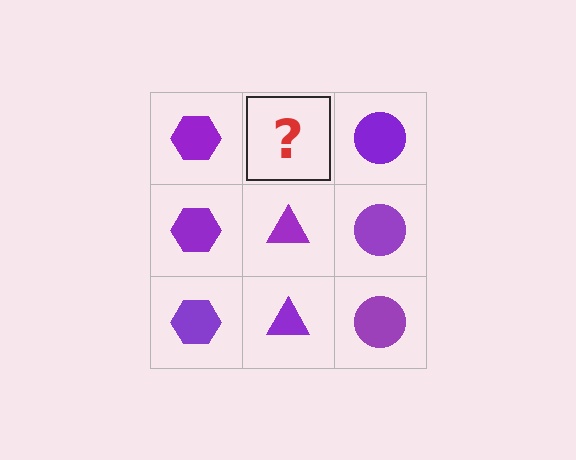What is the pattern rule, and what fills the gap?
The rule is that each column has a consistent shape. The gap should be filled with a purple triangle.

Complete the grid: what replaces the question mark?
The question mark should be replaced with a purple triangle.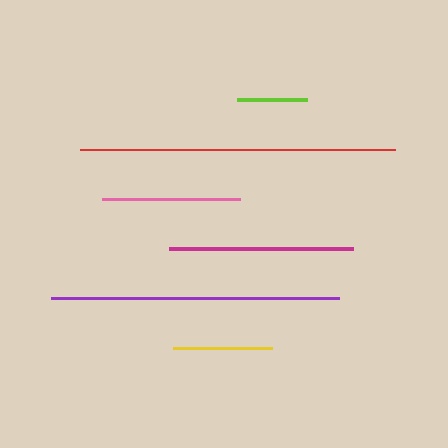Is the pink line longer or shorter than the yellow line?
The pink line is longer than the yellow line.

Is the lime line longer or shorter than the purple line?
The purple line is longer than the lime line.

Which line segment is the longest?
The red line is the longest at approximately 315 pixels.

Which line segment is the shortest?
The lime line is the shortest at approximately 70 pixels.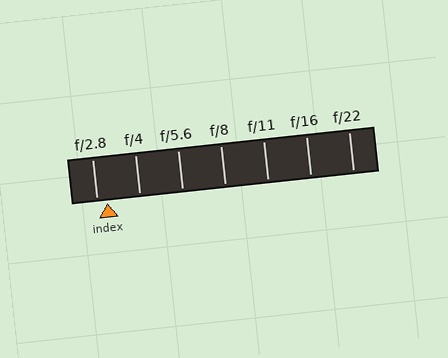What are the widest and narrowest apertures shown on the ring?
The widest aperture shown is f/2.8 and the narrowest is f/22.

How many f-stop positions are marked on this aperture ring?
There are 7 f-stop positions marked.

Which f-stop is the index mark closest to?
The index mark is closest to f/2.8.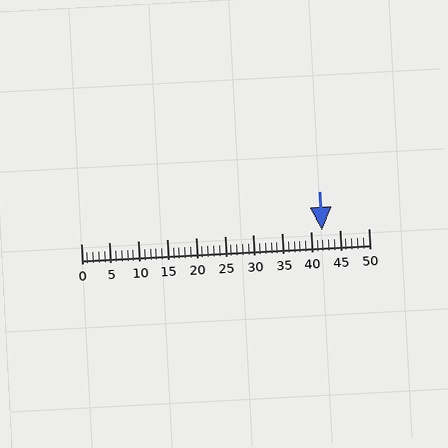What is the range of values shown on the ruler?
The ruler shows values from 0 to 50.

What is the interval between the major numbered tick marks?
The major tick marks are spaced 5 units apart.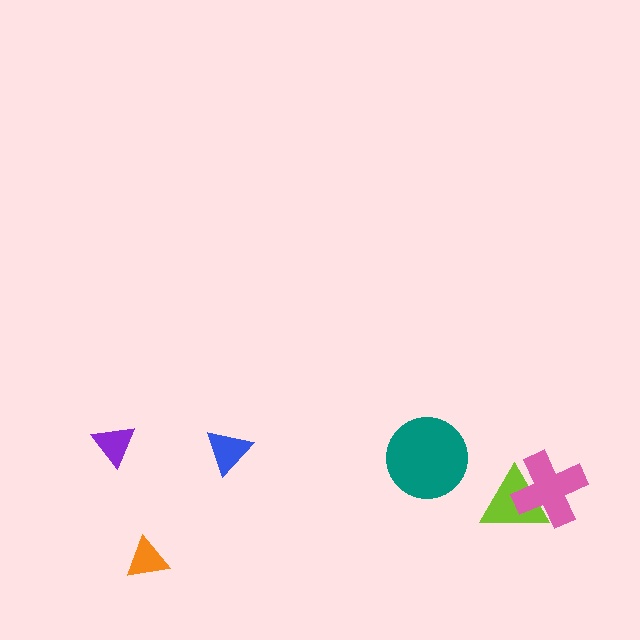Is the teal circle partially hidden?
No, no other shape covers it.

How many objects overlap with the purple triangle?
0 objects overlap with the purple triangle.